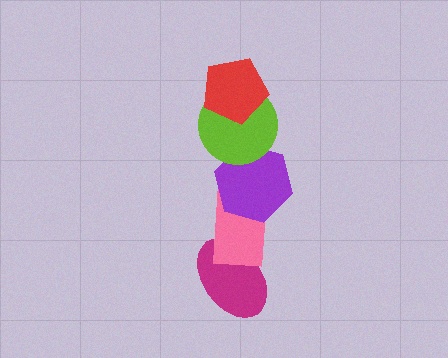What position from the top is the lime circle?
The lime circle is 2nd from the top.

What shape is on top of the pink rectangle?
The purple hexagon is on top of the pink rectangle.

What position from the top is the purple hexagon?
The purple hexagon is 3rd from the top.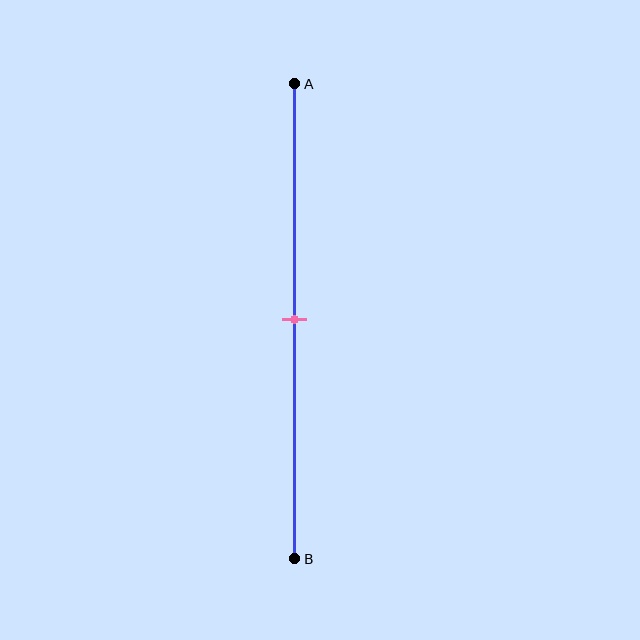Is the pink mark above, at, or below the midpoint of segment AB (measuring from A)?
The pink mark is approximately at the midpoint of segment AB.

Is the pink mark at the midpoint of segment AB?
Yes, the mark is approximately at the midpoint.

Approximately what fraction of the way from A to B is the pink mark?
The pink mark is approximately 50% of the way from A to B.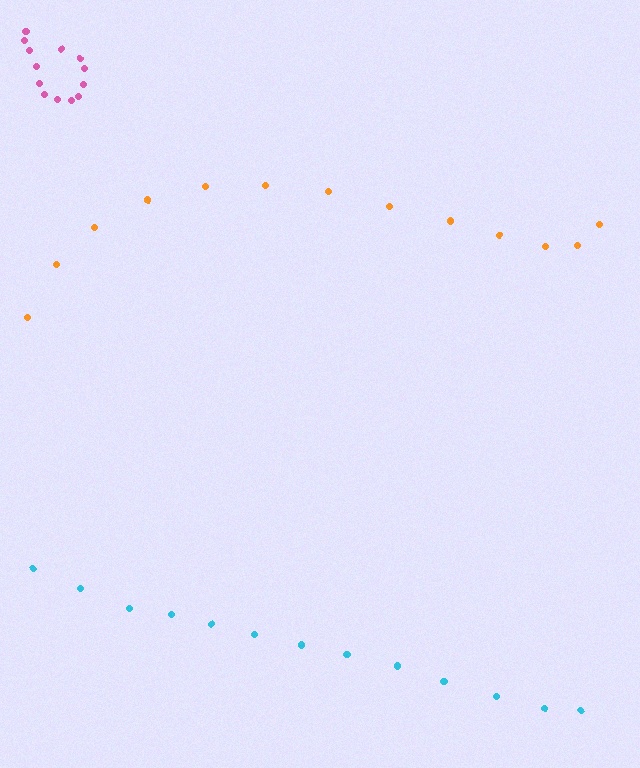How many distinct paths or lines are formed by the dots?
There are 3 distinct paths.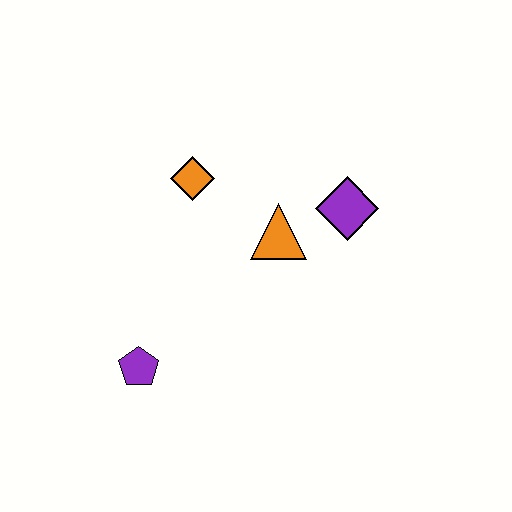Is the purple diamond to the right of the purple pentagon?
Yes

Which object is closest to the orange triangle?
The purple diamond is closest to the orange triangle.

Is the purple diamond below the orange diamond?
Yes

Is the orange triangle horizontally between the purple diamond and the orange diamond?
Yes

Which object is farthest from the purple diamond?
The purple pentagon is farthest from the purple diamond.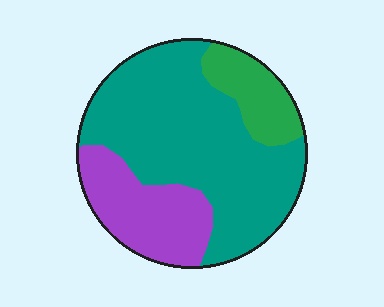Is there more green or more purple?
Purple.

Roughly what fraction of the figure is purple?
Purple covers 24% of the figure.